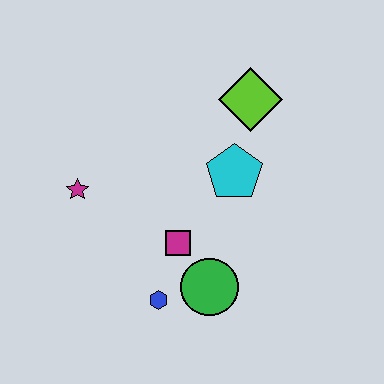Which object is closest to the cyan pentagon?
The lime diamond is closest to the cyan pentagon.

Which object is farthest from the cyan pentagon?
The magenta star is farthest from the cyan pentagon.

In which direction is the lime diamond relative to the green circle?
The lime diamond is above the green circle.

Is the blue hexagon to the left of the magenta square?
Yes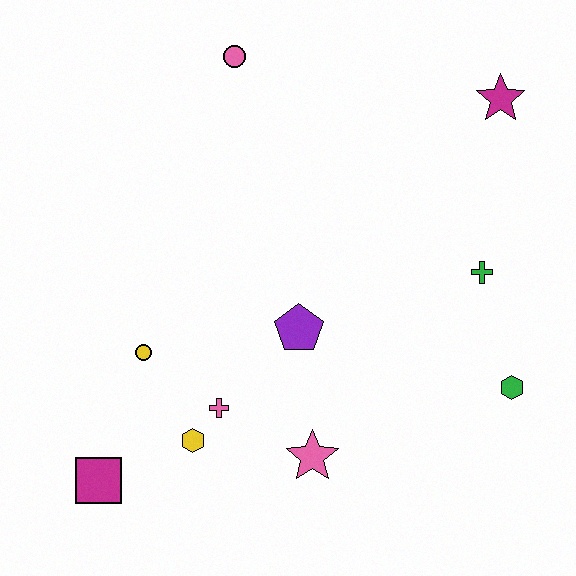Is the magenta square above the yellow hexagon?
No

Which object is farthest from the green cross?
The magenta square is farthest from the green cross.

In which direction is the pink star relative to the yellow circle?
The pink star is to the right of the yellow circle.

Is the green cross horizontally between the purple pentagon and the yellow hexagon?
No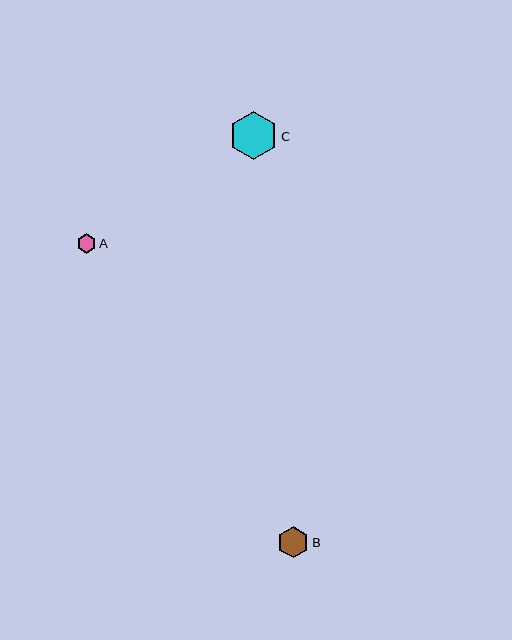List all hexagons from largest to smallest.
From largest to smallest: C, B, A.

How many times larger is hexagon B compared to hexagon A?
Hexagon B is approximately 1.6 times the size of hexagon A.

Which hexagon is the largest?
Hexagon C is the largest with a size of approximately 48 pixels.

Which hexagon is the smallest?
Hexagon A is the smallest with a size of approximately 19 pixels.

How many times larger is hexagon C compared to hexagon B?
Hexagon C is approximately 1.5 times the size of hexagon B.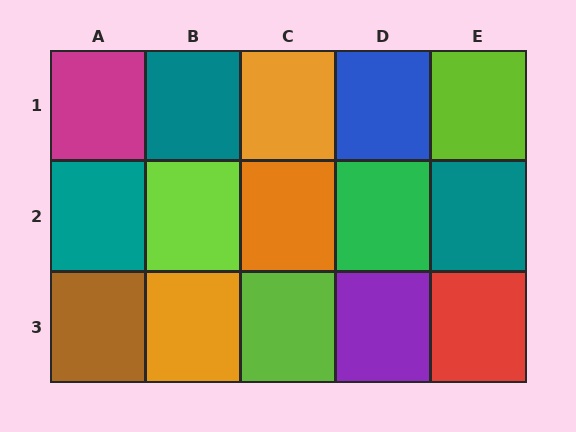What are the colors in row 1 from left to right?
Magenta, teal, orange, blue, lime.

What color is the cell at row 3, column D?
Purple.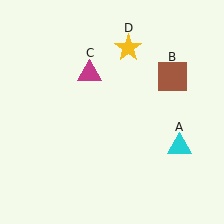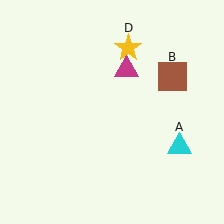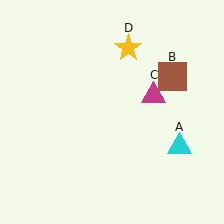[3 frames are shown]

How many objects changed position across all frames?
1 object changed position: magenta triangle (object C).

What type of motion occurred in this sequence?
The magenta triangle (object C) rotated clockwise around the center of the scene.